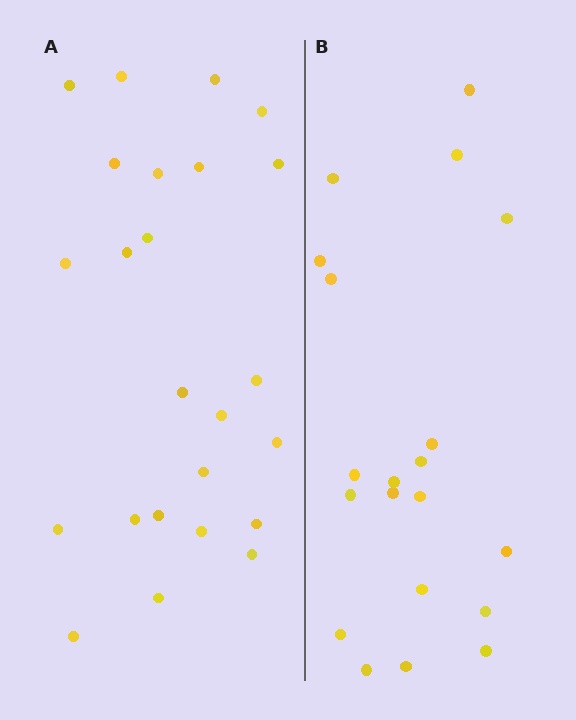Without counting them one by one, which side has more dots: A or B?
Region A (the left region) has more dots.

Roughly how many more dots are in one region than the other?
Region A has about 4 more dots than region B.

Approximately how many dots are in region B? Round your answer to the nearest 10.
About 20 dots.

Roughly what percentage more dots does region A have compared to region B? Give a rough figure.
About 20% more.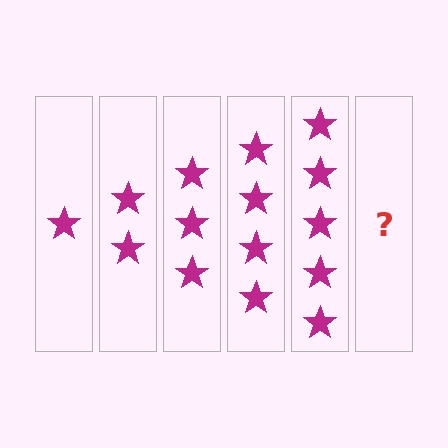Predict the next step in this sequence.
The next step is 6 stars.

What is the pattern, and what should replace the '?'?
The pattern is that each step adds one more star. The '?' should be 6 stars.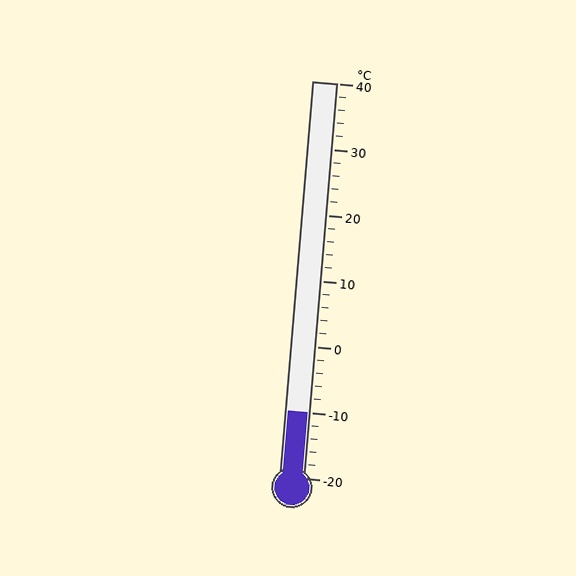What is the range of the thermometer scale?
The thermometer scale ranges from -20°C to 40°C.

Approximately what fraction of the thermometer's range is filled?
The thermometer is filled to approximately 15% of its range.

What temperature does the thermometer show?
The thermometer shows approximately -10°C.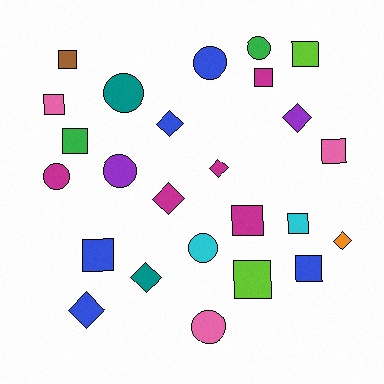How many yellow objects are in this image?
There are no yellow objects.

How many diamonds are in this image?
There are 7 diamonds.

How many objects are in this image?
There are 25 objects.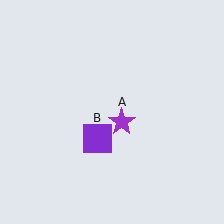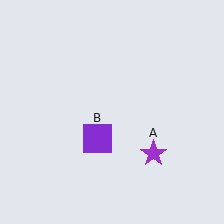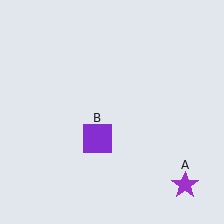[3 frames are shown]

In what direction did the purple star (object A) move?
The purple star (object A) moved down and to the right.